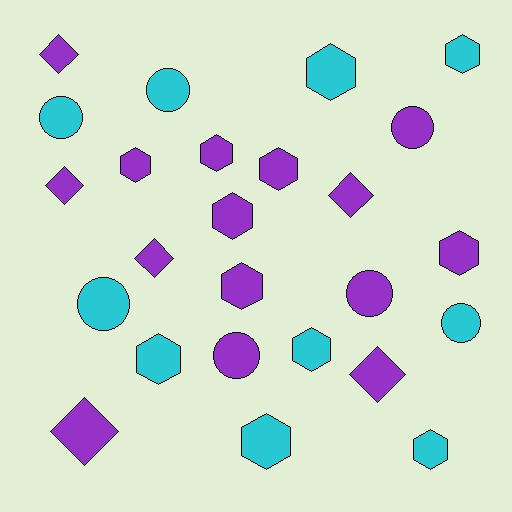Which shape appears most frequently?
Hexagon, with 12 objects.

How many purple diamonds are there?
There are 6 purple diamonds.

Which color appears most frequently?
Purple, with 15 objects.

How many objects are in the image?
There are 25 objects.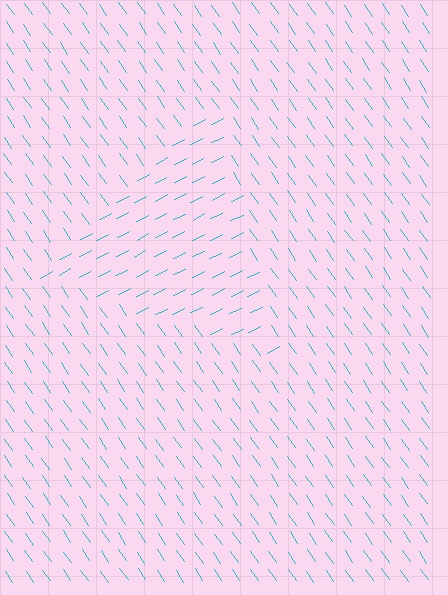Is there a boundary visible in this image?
Yes, there is a texture boundary formed by a change in line orientation.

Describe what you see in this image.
The image is filled with small cyan line segments. A triangle region in the image has lines oriented differently from the surrounding lines, creating a visible texture boundary.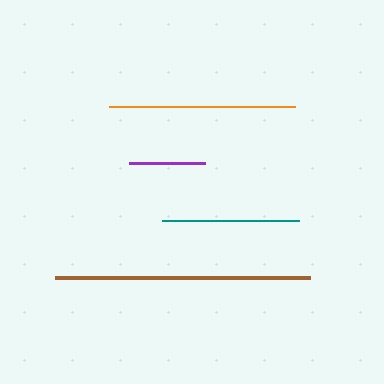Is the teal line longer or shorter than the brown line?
The brown line is longer than the teal line.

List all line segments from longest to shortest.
From longest to shortest: brown, orange, teal, purple.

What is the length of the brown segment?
The brown segment is approximately 255 pixels long.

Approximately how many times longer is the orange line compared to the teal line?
The orange line is approximately 1.4 times the length of the teal line.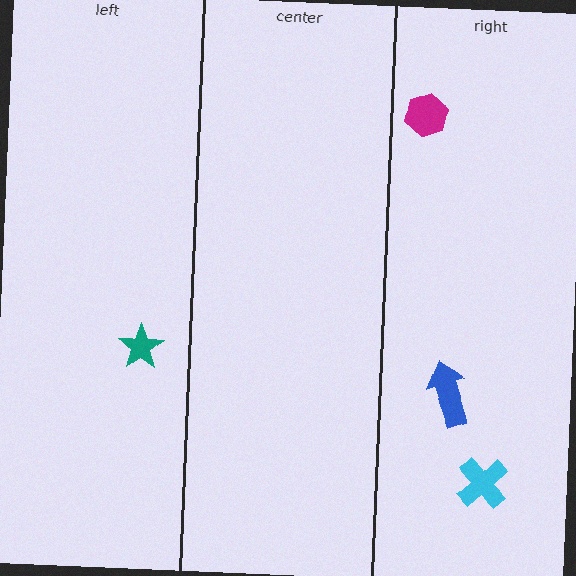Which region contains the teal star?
The left region.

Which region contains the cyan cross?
The right region.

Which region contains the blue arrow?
The right region.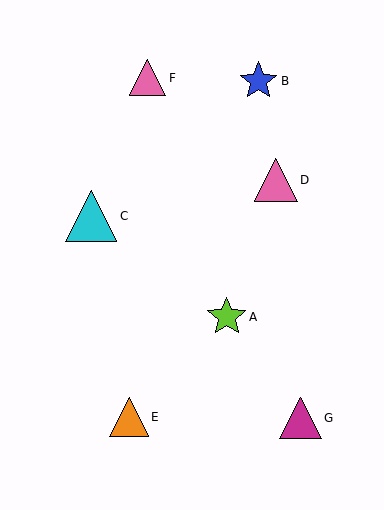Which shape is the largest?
The cyan triangle (labeled C) is the largest.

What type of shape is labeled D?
Shape D is a pink triangle.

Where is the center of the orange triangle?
The center of the orange triangle is at (129, 417).